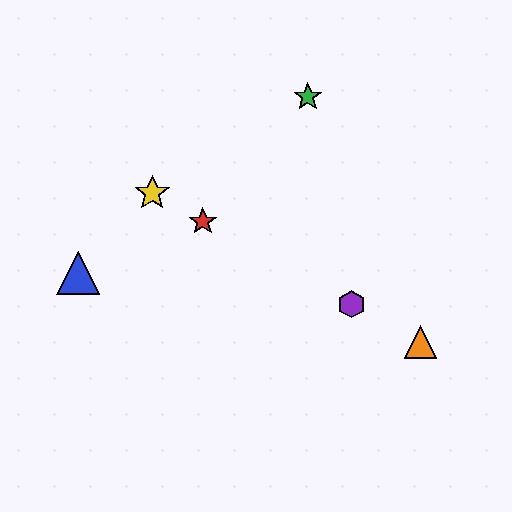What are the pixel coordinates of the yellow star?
The yellow star is at (152, 193).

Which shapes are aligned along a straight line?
The red star, the yellow star, the purple hexagon, the orange triangle are aligned along a straight line.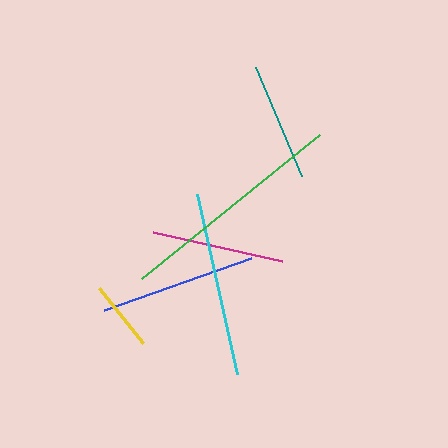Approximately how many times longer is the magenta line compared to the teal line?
The magenta line is approximately 1.1 times the length of the teal line.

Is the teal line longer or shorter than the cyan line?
The cyan line is longer than the teal line.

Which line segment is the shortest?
The yellow line is the shortest at approximately 71 pixels.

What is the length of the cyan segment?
The cyan segment is approximately 184 pixels long.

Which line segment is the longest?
The green line is the longest at approximately 229 pixels.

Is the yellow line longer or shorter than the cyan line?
The cyan line is longer than the yellow line.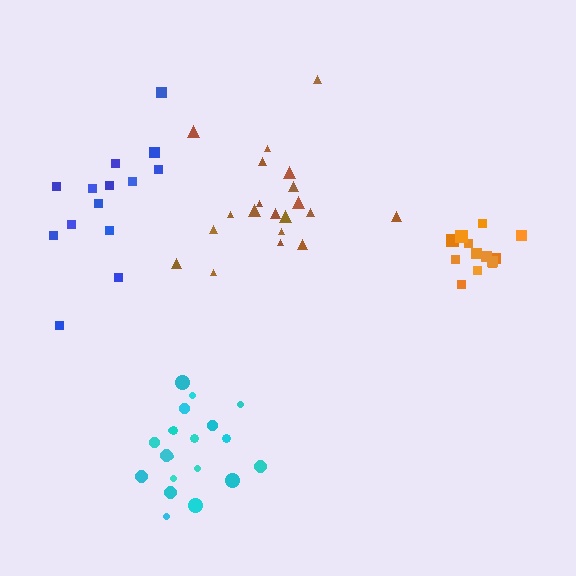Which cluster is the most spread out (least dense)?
Blue.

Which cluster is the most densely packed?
Orange.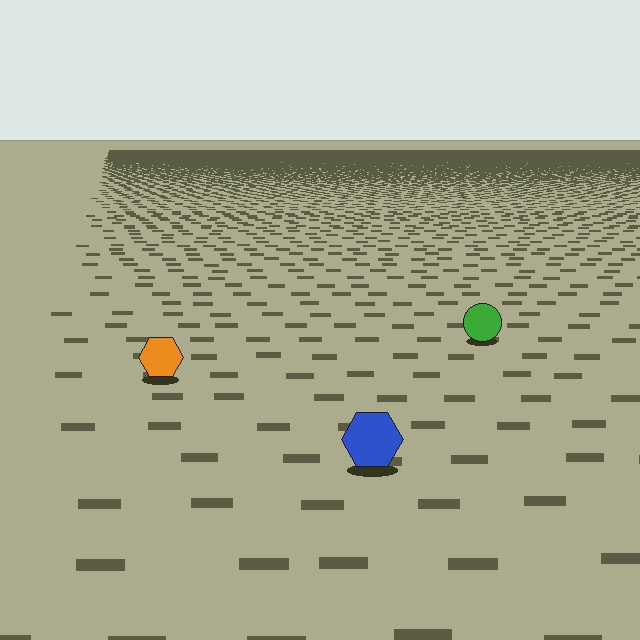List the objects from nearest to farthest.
From nearest to farthest: the blue hexagon, the orange hexagon, the green circle.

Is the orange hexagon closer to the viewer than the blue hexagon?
No. The blue hexagon is closer — you can tell from the texture gradient: the ground texture is coarser near it.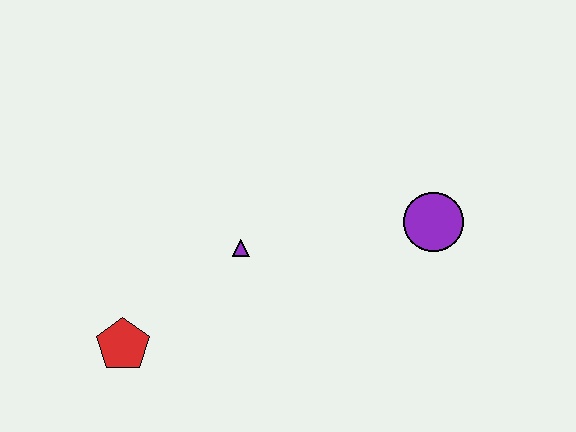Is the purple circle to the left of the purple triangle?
No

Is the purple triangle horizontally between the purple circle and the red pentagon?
Yes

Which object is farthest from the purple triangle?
The purple circle is farthest from the purple triangle.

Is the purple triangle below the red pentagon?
No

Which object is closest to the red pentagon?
The purple triangle is closest to the red pentagon.